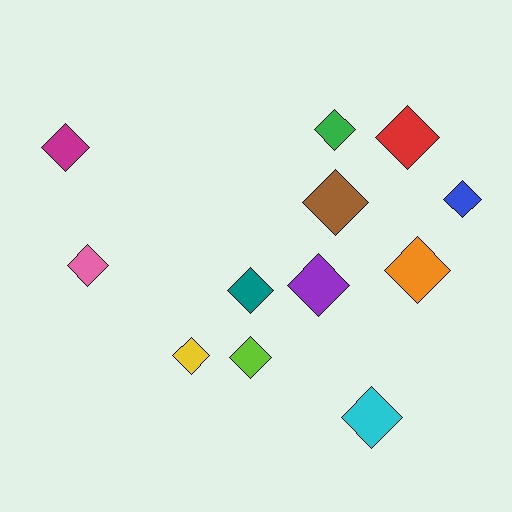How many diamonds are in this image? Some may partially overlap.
There are 12 diamonds.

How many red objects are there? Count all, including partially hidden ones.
There is 1 red object.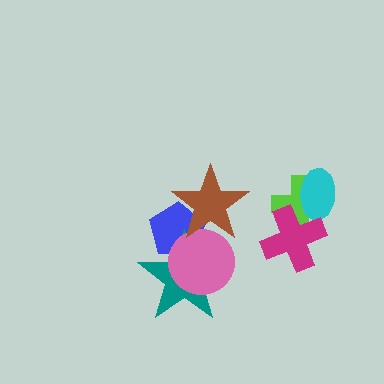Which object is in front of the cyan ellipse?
The magenta cross is in front of the cyan ellipse.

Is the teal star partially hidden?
Yes, it is partially covered by another shape.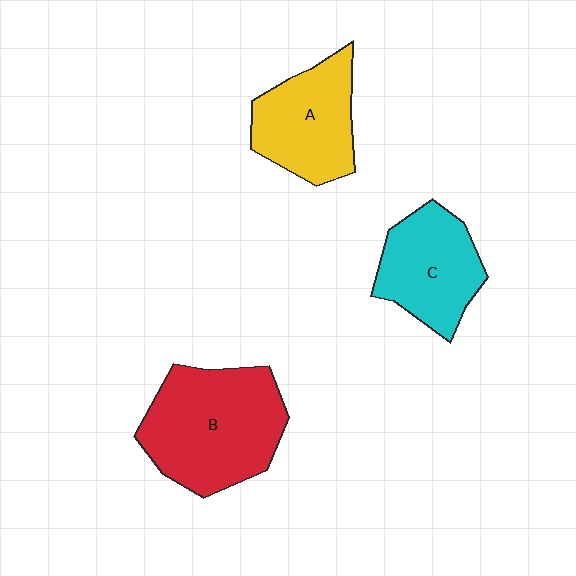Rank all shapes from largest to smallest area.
From largest to smallest: B (red), A (yellow), C (cyan).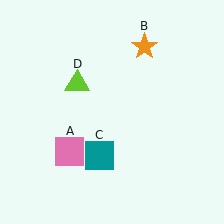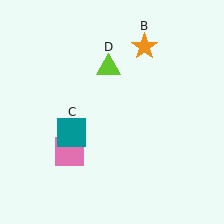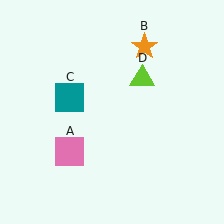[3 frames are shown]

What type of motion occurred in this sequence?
The teal square (object C), lime triangle (object D) rotated clockwise around the center of the scene.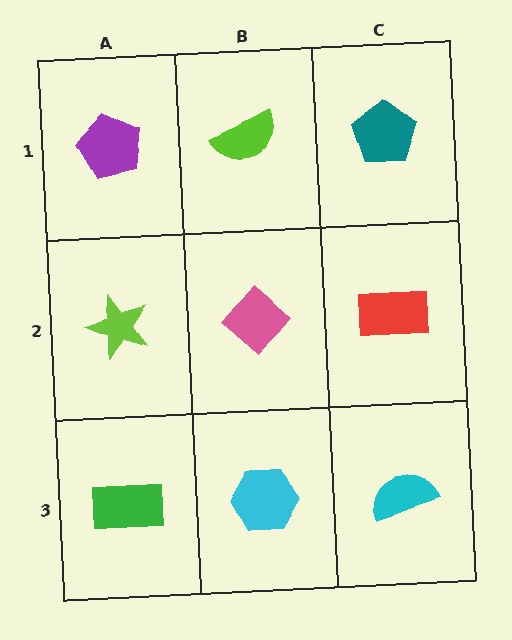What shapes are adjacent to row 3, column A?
A lime star (row 2, column A), a cyan hexagon (row 3, column B).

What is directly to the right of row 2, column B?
A red rectangle.